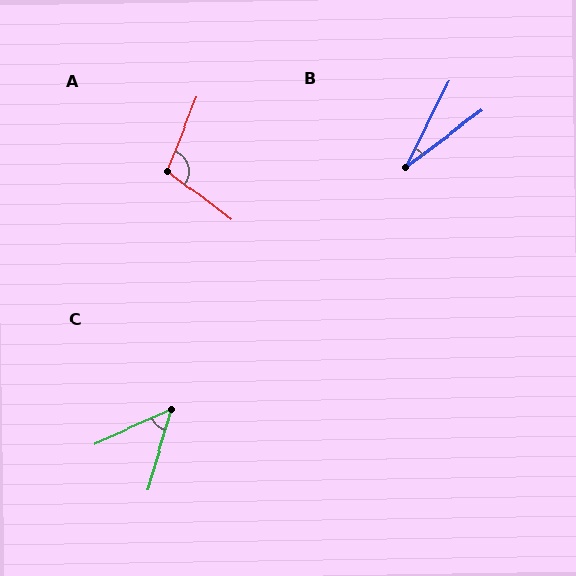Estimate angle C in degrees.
Approximately 50 degrees.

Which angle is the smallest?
B, at approximately 27 degrees.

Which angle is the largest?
A, at approximately 105 degrees.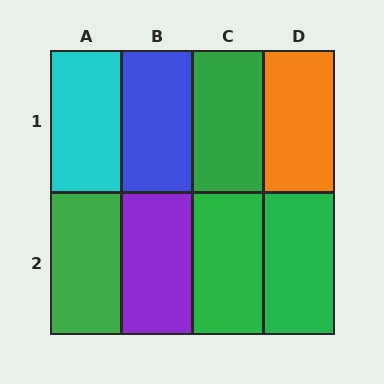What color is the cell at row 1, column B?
Blue.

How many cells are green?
4 cells are green.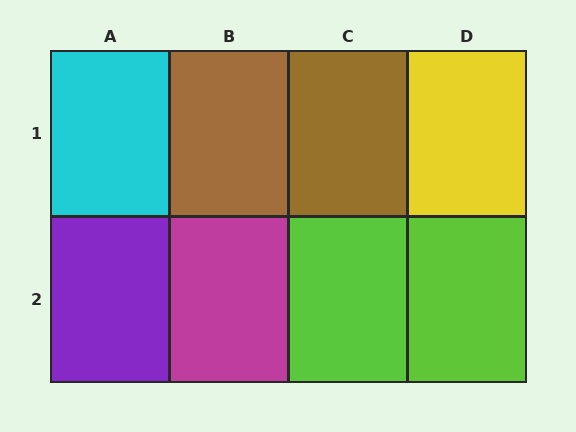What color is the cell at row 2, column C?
Lime.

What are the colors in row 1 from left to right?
Cyan, brown, brown, yellow.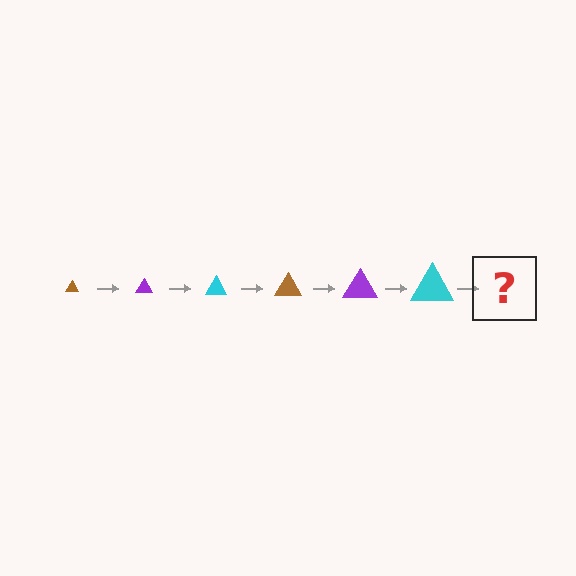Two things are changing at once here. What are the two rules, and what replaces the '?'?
The two rules are that the triangle grows larger each step and the color cycles through brown, purple, and cyan. The '?' should be a brown triangle, larger than the previous one.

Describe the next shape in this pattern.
It should be a brown triangle, larger than the previous one.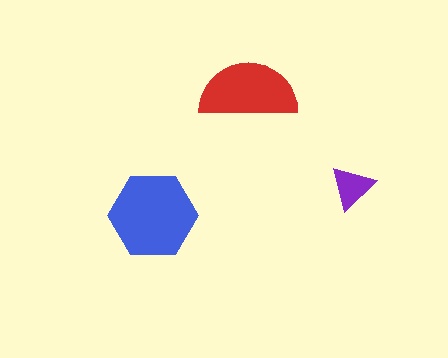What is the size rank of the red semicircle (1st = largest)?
2nd.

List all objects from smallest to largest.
The purple triangle, the red semicircle, the blue hexagon.